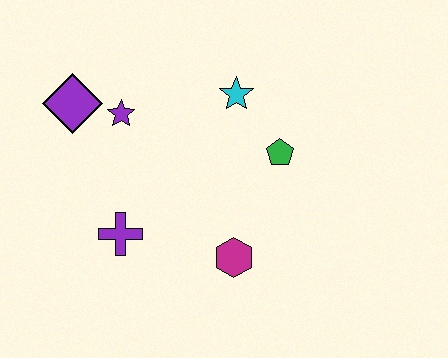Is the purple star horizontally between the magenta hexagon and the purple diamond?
Yes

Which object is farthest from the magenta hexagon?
The purple diamond is farthest from the magenta hexagon.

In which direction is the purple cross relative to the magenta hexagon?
The purple cross is to the left of the magenta hexagon.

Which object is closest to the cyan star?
The green pentagon is closest to the cyan star.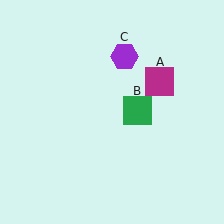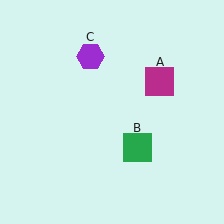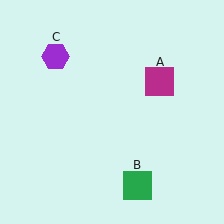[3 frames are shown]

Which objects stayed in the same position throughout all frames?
Magenta square (object A) remained stationary.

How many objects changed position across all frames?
2 objects changed position: green square (object B), purple hexagon (object C).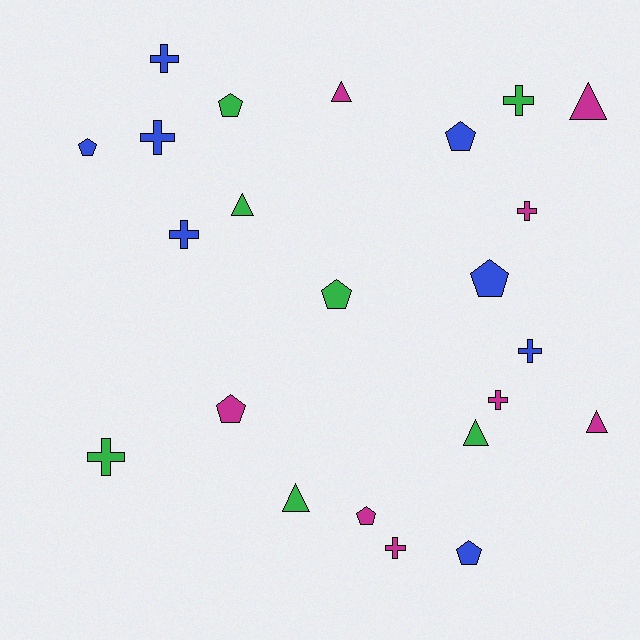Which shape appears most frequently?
Cross, with 9 objects.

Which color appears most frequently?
Blue, with 8 objects.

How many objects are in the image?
There are 23 objects.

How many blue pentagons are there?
There are 4 blue pentagons.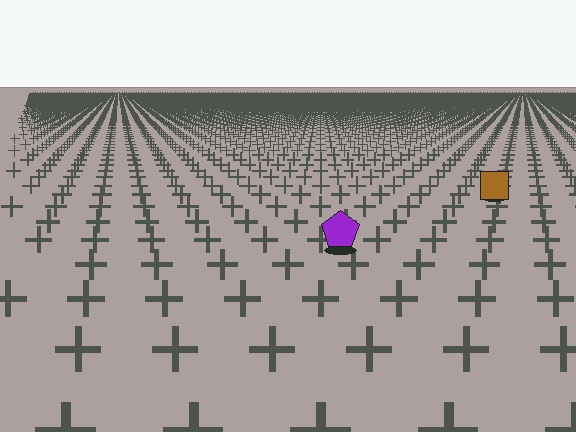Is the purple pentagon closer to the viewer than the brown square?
Yes. The purple pentagon is closer — you can tell from the texture gradient: the ground texture is coarser near it.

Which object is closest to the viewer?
The purple pentagon is closest. The texture marks near it are larger and more spread out.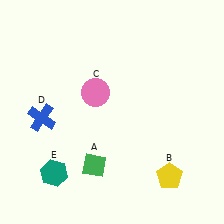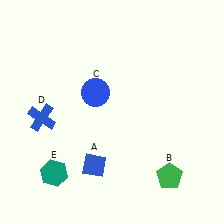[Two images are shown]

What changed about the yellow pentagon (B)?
In Image 1, B is yellow. In Image 2, it changed to green.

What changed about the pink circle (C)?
In Image 1, C is pink. In Image 2, it changed to blue.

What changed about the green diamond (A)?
In Image 1, A is green. In Image 2, it changed to blue.